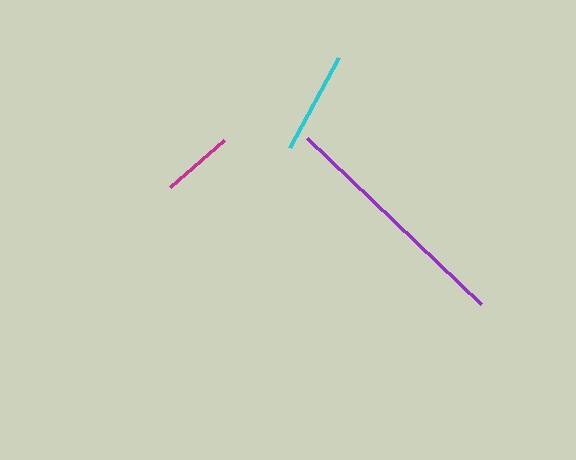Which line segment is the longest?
The purple line is the longest at approximately 240 pixels.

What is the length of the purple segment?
The purple segment is approximately 240 pixels long.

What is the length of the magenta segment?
The magenta segment is approximately 72 pixels long.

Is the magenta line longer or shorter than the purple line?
The purple line is longer than the magenta line.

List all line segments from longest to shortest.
From longest to shortest: purple, cyan, magenta.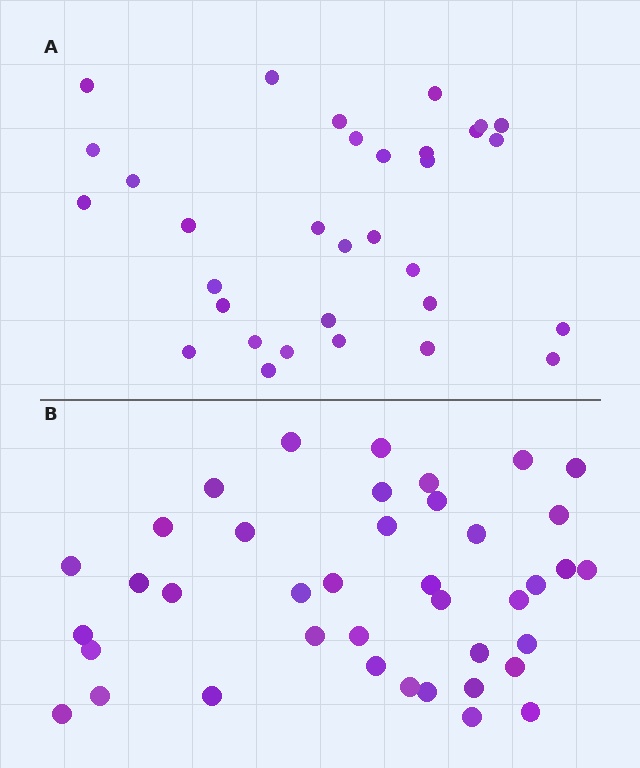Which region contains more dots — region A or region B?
Region B (the bottom region) has more dots.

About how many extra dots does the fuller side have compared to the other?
Region B has roughly 8 or so more dots than region A.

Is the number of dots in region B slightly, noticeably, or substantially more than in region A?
Region B has noticeably more, but not dramatically so. The ratio is roughly 1.2 to 1.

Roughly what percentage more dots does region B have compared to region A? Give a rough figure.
About 25% more.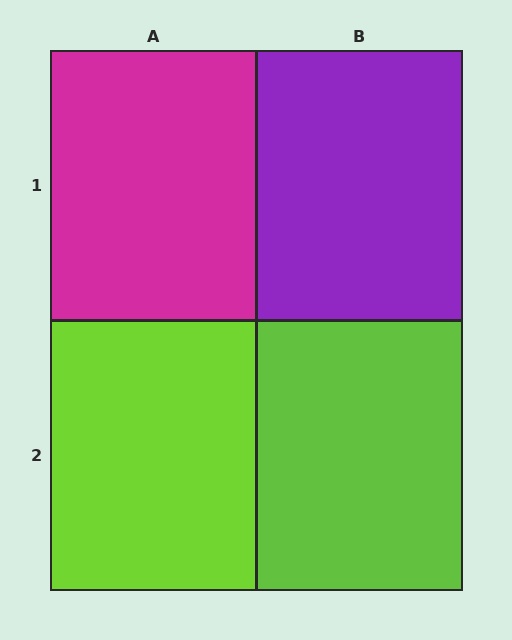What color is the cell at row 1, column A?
Magenta.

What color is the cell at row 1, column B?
Purple.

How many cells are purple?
1 cell is purple.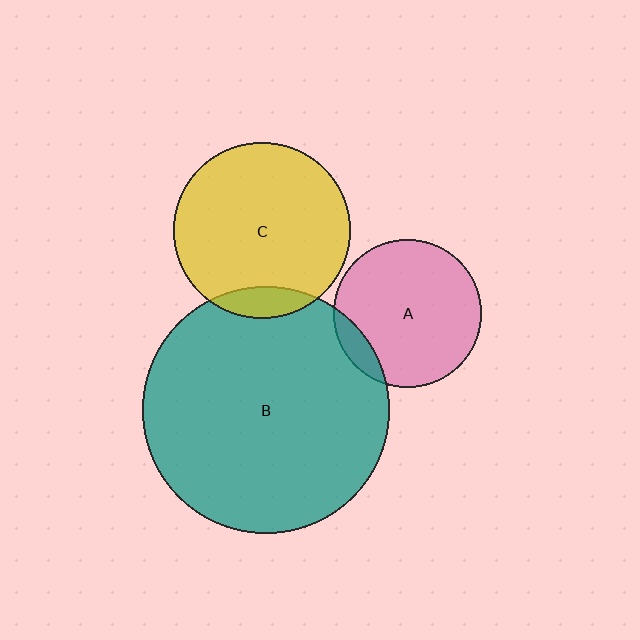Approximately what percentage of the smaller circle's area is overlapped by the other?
Approximately 10%.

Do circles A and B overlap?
Yes.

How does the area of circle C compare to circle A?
Approximately 1.4 times.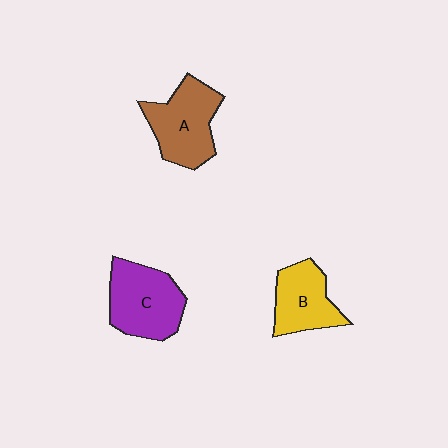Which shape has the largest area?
Shape C (purple).